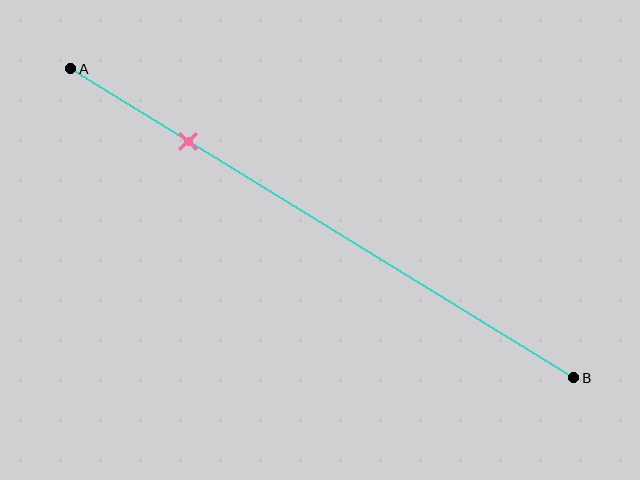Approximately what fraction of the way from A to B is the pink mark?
The pink mark is approximately 25% of the way from A to B.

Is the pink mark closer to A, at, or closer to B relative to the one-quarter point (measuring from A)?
The pink mark is approximately at the one-quarter point of segment AB.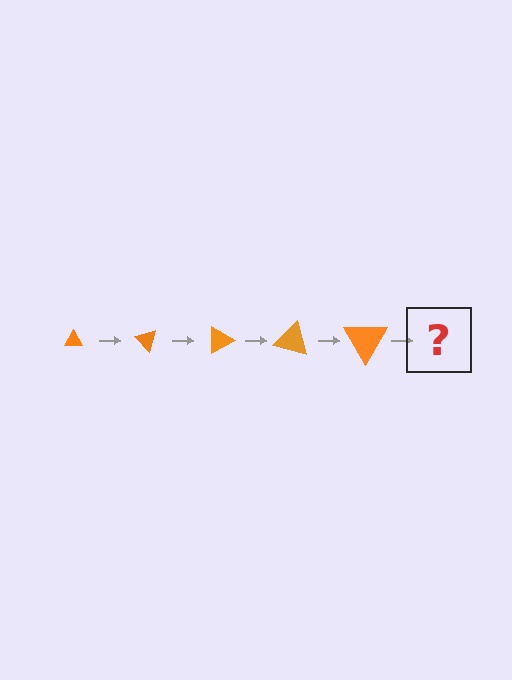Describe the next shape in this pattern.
It should be a triangle, larger than the previous one and rotated 225 degrees from the start.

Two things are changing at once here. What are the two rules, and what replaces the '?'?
The two rules are that the triangle grows larger each step and it rotates 45 degrees each step. The '?' should be a triangle, larger than the previous one and rotated 225 degrees from the start.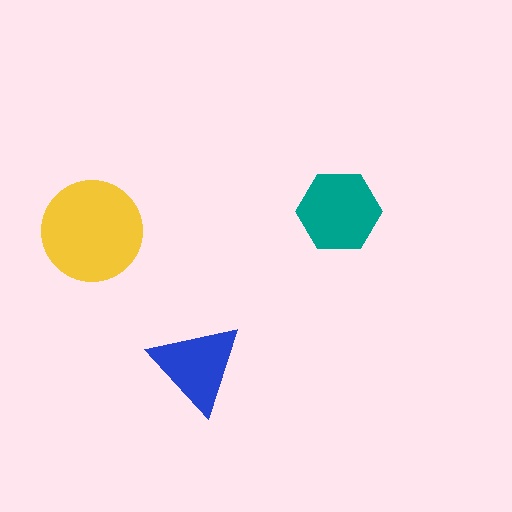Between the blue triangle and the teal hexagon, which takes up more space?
The teal hexagon.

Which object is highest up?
The teal hexagon is topmost.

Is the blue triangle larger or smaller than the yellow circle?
Smaller.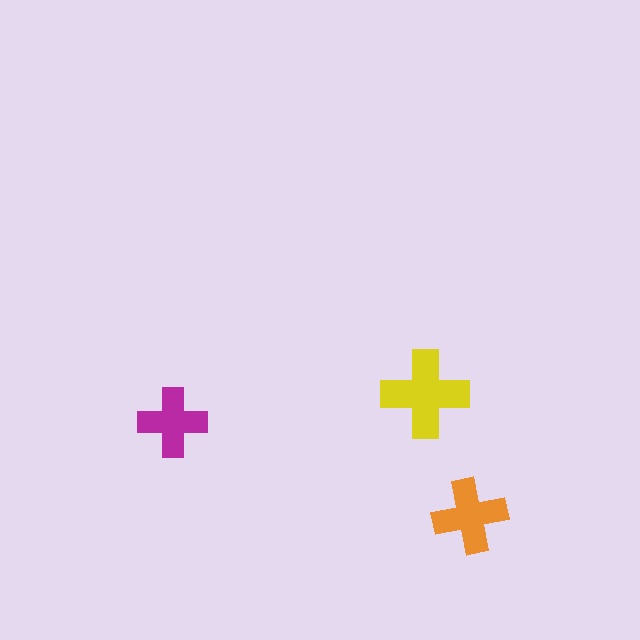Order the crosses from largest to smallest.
the yellow one, the orange one, the magenta one.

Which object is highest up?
The yellow cross is topmost.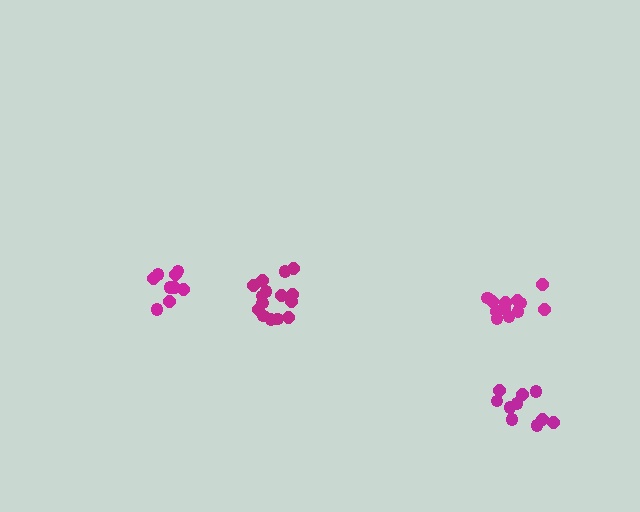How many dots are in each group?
Group 1: 9 dots, Group 2: 10 dots, Group 3: 15 dots, Group 4: 12 dots (46 total).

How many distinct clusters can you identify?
There are 4 distinct clusters.